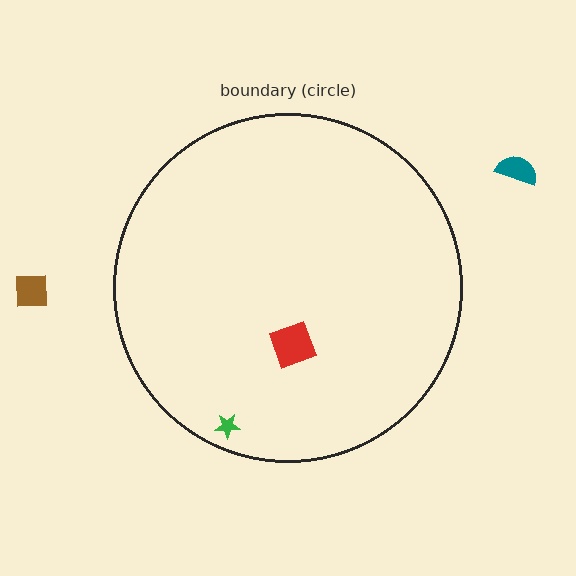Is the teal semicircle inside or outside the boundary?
Outside.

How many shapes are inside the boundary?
2 inside, 2 outside.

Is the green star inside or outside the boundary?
Inside.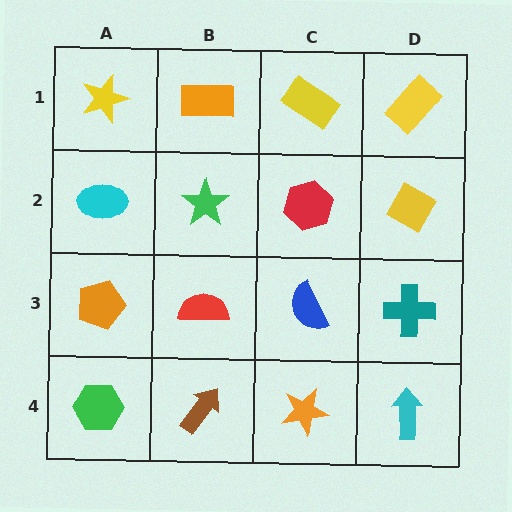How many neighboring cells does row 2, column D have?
3.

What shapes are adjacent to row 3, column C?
A red hexagon (row 2, column C), an orange star (row 4, column C), a red semicircle (row 3, column B), a teal cross (row 3, column D).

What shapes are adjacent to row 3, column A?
A cyan ellipse (row 2, column A), a green hexagon (row 4, column A), a red semicircle (row 3, column B).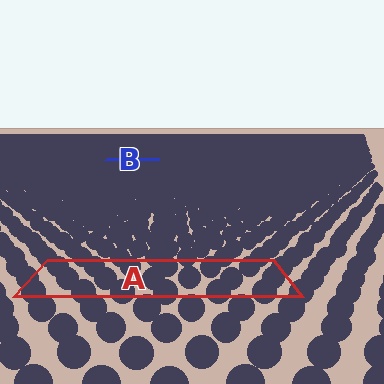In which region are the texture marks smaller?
The texture marks are smaller in region B, because it is farther away.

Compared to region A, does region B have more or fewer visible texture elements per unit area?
Region B has more texture elements per unit area — they are packed more densely because it is farther away.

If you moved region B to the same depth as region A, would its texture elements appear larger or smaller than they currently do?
They would appear larger. At a closer depth, the same texture elements are projected at a bigger on-screen size.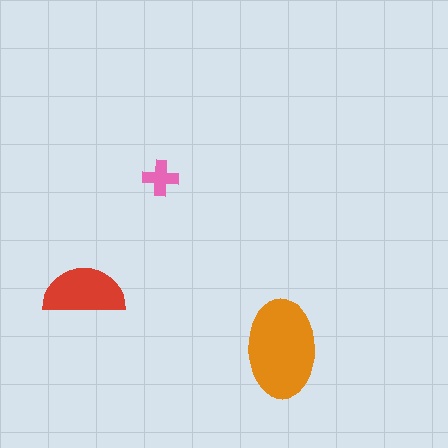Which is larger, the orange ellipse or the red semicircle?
The orange ellipse.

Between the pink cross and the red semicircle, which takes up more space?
The red semicircle.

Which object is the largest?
The orange ellipse.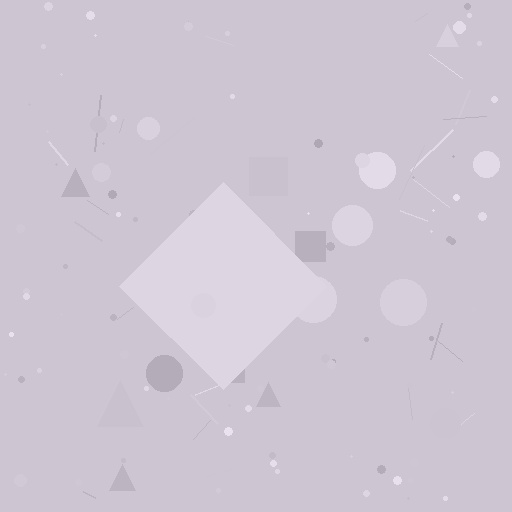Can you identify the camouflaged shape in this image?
The camouflaged shape is a diamond.